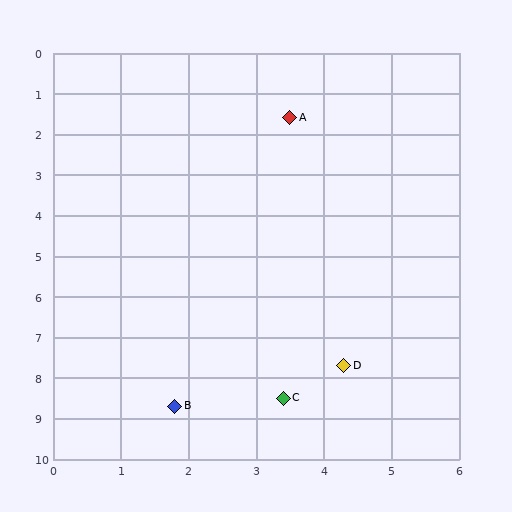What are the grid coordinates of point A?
Point A is at approximately (3.5, 1.6).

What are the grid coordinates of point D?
Point D is at approximately (4.3, 7.7).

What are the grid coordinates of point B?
Point B is at approximately (1.8, 8.7).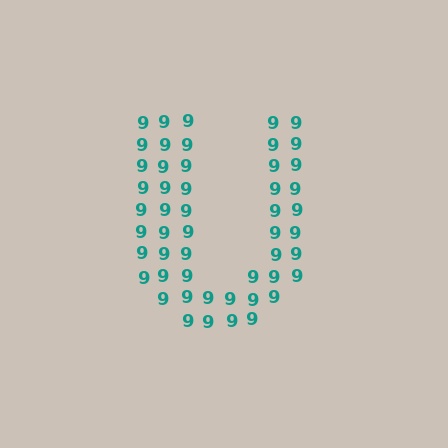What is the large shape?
The large shape is the letter U.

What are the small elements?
The small elements are digit 9's.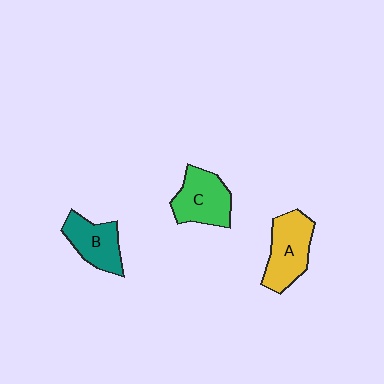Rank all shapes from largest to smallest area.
From largest to smallest: A (yellow), C (green), B (teal).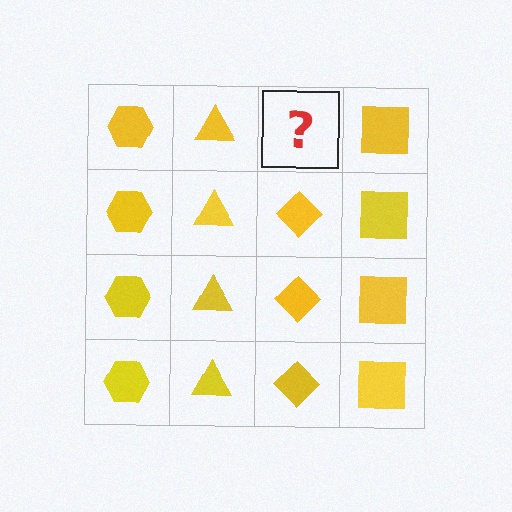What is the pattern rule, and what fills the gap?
The rule is that each column has a consistent shape. The gap should be filled with a yellow diamond.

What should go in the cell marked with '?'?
The missing cell should contain a yellow diamond.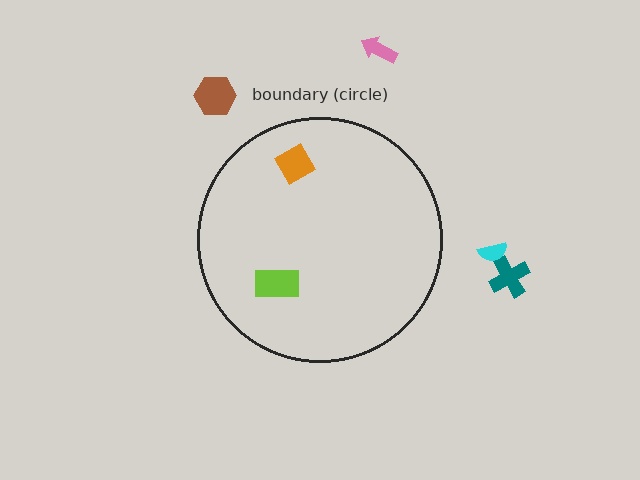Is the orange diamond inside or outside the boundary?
Inside.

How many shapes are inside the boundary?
2 inside, 4 outside.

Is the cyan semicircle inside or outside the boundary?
Outside.